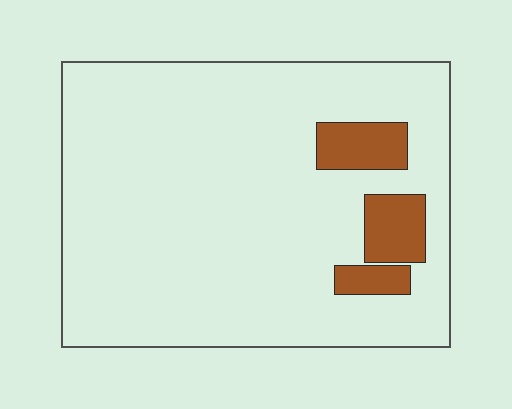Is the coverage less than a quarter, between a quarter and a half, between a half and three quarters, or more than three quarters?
Less than a quarter.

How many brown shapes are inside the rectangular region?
3.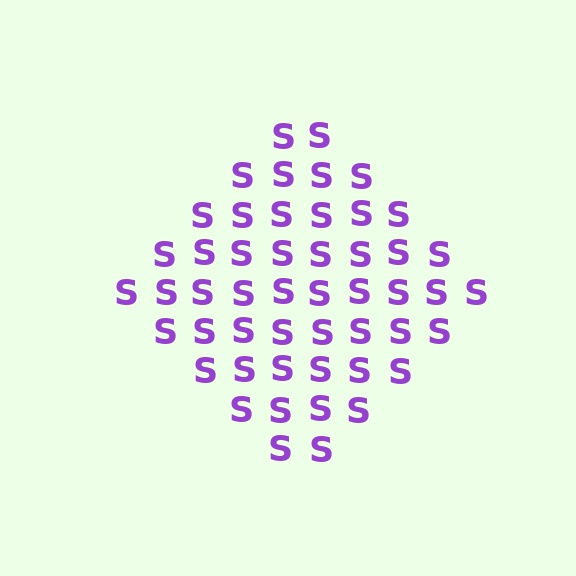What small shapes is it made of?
It is made of small letter S's.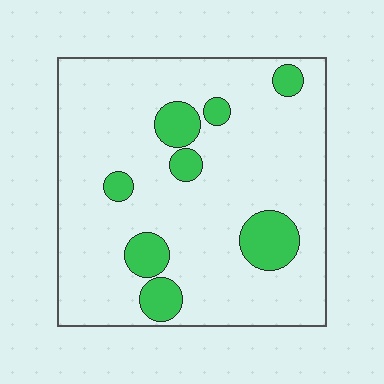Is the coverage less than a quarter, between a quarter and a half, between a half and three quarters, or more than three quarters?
Less than a quarter.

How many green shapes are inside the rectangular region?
8.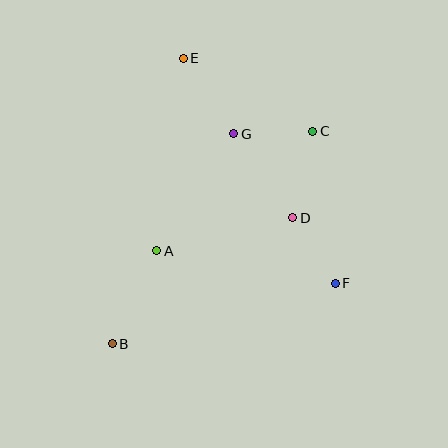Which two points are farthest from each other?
Points B and E are farthest from each other.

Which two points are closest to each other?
Points D and F are closest to each other.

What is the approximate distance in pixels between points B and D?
The distance between B and D is approximately 220 pixels.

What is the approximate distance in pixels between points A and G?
The distance between A and G is approximately 140 pixels.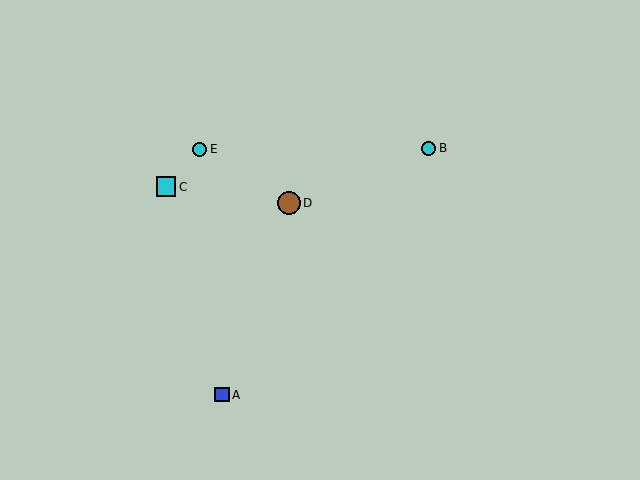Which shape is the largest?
The brown circle (labeled D) is the largest.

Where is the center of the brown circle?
The center of the brown circle is at (289, 203).